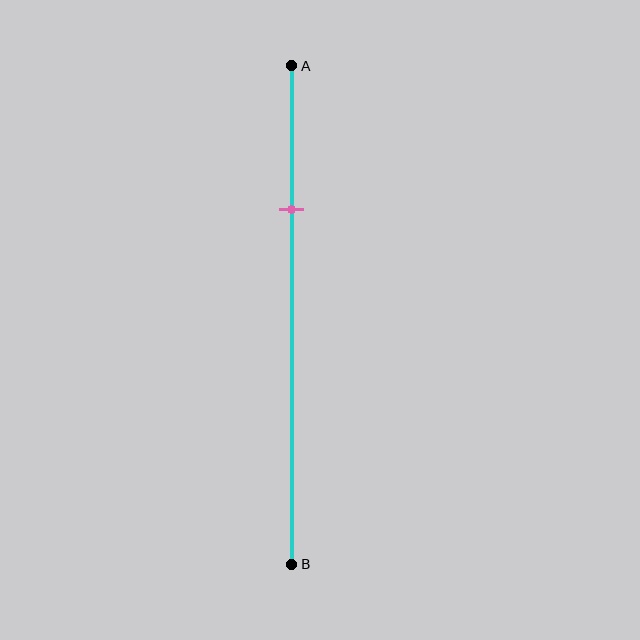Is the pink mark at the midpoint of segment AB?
No, the mark is at about 30% from A, not at the 50% midpoint.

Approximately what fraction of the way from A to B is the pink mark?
The pink mark is approximately 30% of the way from A to B.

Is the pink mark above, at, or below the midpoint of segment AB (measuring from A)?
The pink mark is above the midpoint of segment AB.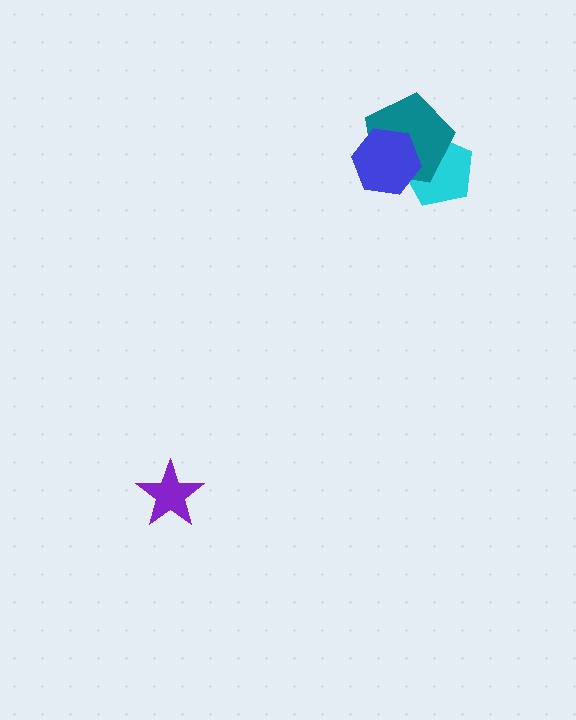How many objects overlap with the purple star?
0 objects overlap with the purple star.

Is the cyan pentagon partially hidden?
Yes, it is partially covered by another shape.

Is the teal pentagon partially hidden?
Yes, it is partially covered by another shape.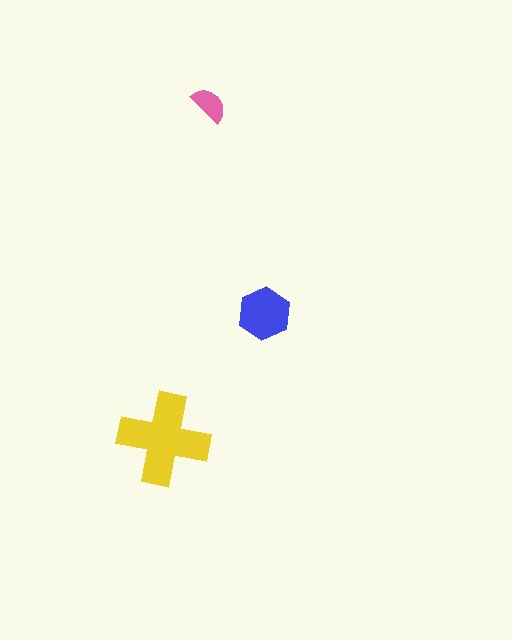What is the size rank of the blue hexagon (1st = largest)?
2nd.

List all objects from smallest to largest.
The pink semicircle, the blue hexagon, the yellow cross.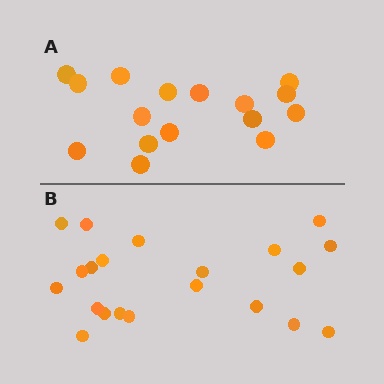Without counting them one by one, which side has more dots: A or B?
Region B (the bottom region) has more dots.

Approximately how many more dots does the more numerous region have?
Region B has about 5 more dots than region A.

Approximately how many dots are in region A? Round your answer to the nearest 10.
About 20 dots. (The exact count is 16, which rounds to 20.)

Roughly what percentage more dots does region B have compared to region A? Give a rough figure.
About 30% more.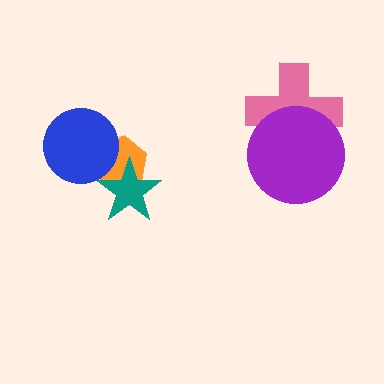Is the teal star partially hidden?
No, no other shape covers it.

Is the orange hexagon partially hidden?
Yes, it is partially covered by another shape.